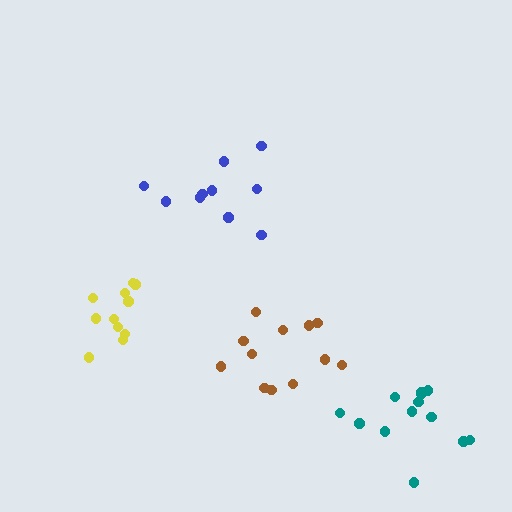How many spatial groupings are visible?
There are 4 spatial groupings.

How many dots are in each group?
Group 1: 11 dots, Group 2: 12 dots, Group 3: 11 dots, Group 4: 13 dots (47 total).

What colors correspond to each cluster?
The clusters are colored: blue, brown, yellow, teal.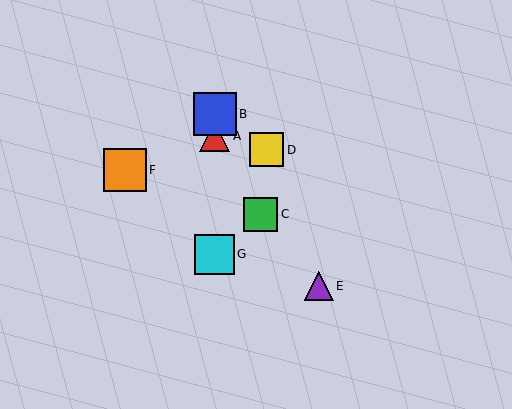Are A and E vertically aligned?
No, A is at x≈215 and E is at x≈319.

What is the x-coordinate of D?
Object D is at x≈267.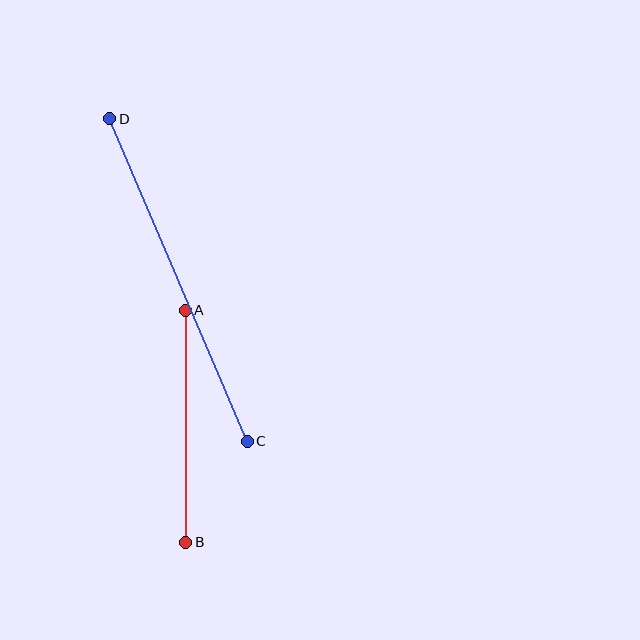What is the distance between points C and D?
The distance is approximately 350 pixels.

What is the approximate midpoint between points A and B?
The midpoint is at approximately (185, 426) pixels.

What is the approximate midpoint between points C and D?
The midpoint is at approximately (179, 280) pixels.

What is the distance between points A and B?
The distance is approximately 232 pixels.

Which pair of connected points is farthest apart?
Points C and D are farthest apart.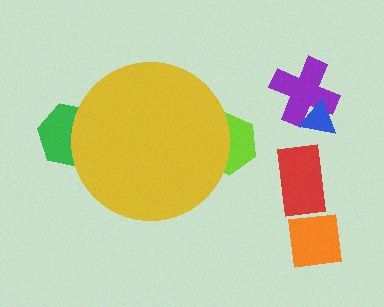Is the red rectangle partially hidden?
No, the red rectangle is fully visible.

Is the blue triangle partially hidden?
No, the blue triangle is fully visible.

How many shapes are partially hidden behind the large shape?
2 shapes are partially hidden.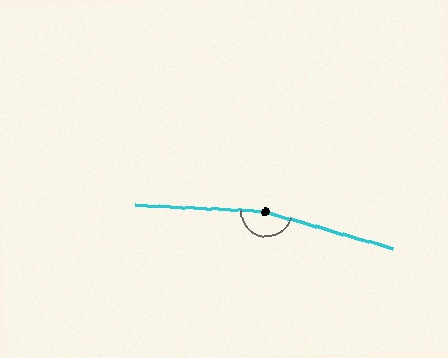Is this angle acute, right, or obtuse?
It is obtuse.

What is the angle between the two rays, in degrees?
Approximately 167 degrees.